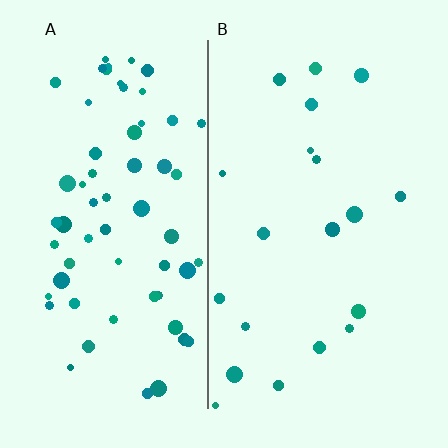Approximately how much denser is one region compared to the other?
Approximately 3.2× — region A over region B.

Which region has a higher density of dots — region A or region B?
A (the left).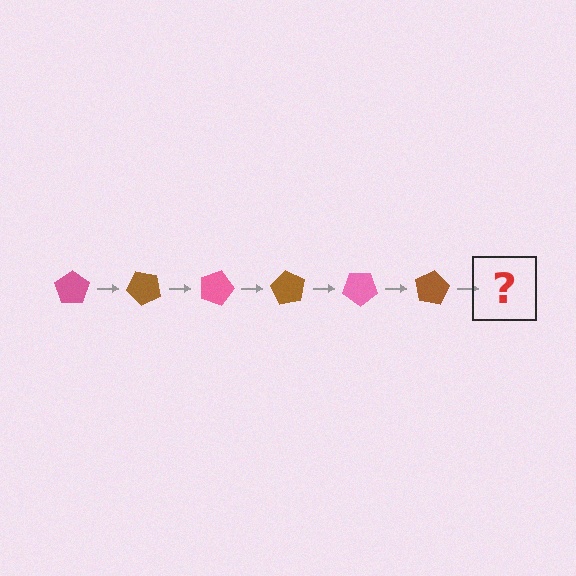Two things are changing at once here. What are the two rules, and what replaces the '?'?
The two rules are that it rotates 45 degrees each step and the color cycles through pink and brown. The '?' should be a pink pentagon, rotated 270 degrees from the start.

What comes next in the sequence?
The next element should be a pink pentagon, rotated 270 degrees from the start.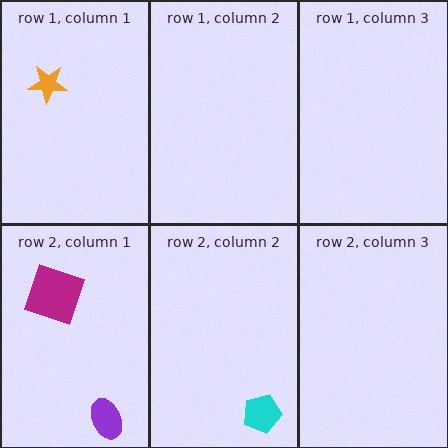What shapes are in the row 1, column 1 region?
The orange star.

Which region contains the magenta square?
The row 2, column 1 region.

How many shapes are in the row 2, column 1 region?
2.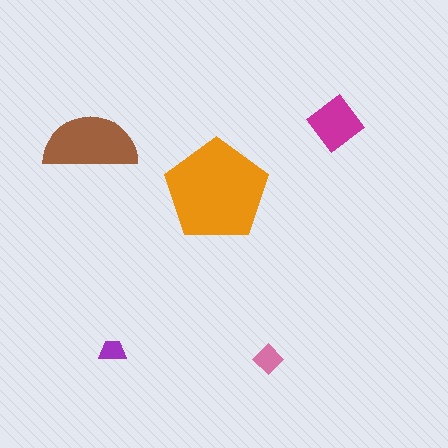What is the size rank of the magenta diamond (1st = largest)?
3rd.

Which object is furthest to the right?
The magenta diamond is rightmost.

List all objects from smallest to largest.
The purple trapezoid, the pink diamond, the magenta diamond, the brown semicircle, the orange pentagon.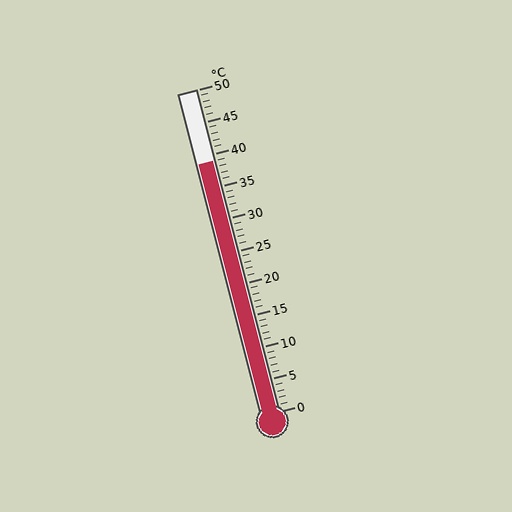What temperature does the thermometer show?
The thermometer shows approximately 39°C.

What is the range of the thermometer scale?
The thermometer scale ranges from 0°C to 50°C.